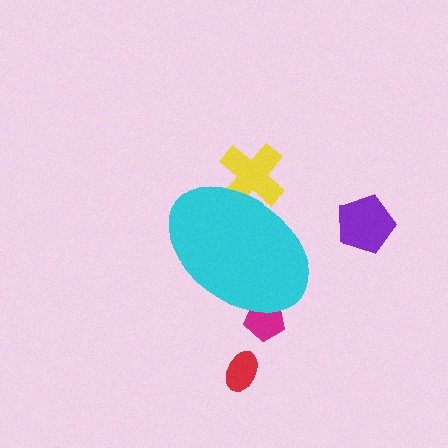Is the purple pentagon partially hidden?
No, the purple pentagon is fully visible.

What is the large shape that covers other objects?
A cyan ellipse.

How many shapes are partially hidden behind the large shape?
2 shapes are partially hidden.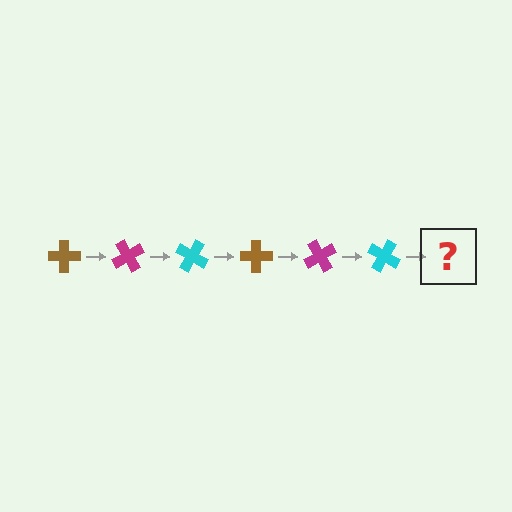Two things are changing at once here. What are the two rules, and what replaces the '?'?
The two rules are that it rotates 60 degrees each step and the color cycles through brown, magenta, and cyan. The '?' should be a brown cross, rotated 360 degrees from the start.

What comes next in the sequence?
The next element should be a brown cross, rotated 360 degrees from the start.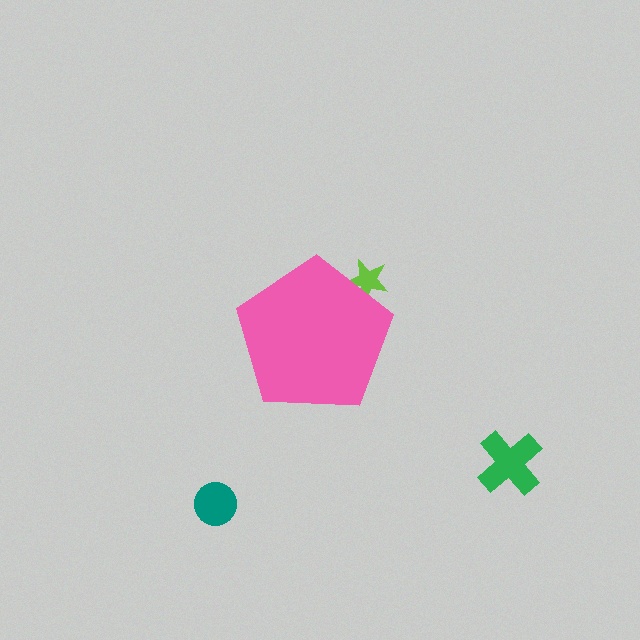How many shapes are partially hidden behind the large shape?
1 shape is partially hidden.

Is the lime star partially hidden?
Yes, the lime star is partially hidden behind the pink pentagon.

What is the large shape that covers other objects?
A pink pentagon.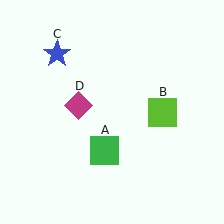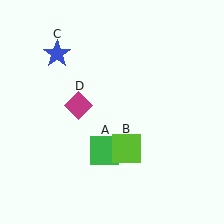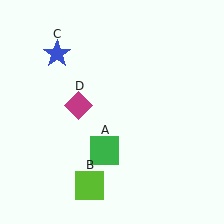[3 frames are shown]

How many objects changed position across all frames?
1 object changed position: lime square (object B).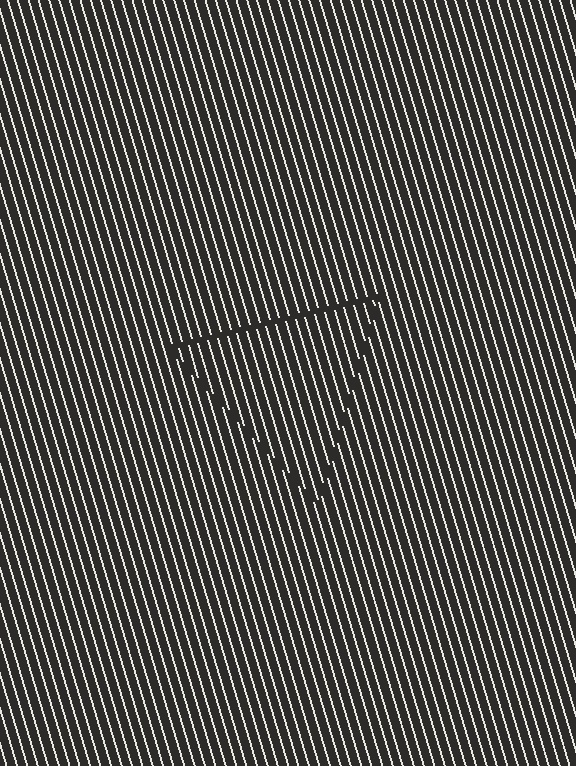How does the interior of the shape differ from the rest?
The interior of the shape contains the same grating, shifted by half a period — the contour is defined by the phase discontinuity where line-ends from the inner and outer gratings abut.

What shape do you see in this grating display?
An illusory triangle. The interior of the shape contains the same grating, shifted by half a period — the contour is defined by the phase discontinuity where line-ends from the inner and outer gratings abut.